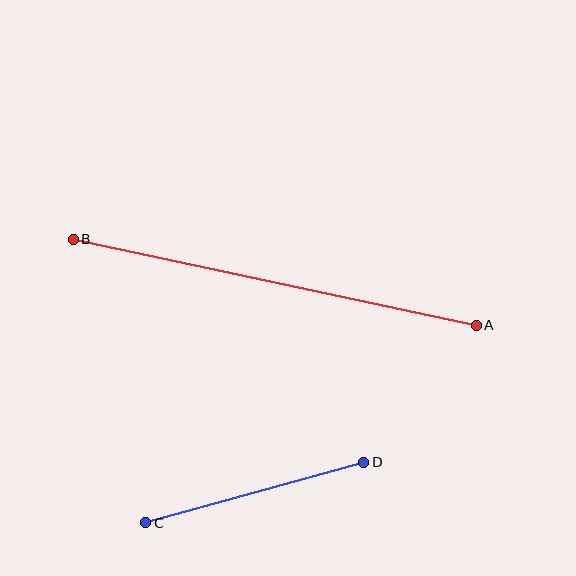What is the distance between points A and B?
The distance is approximately 412 pixels.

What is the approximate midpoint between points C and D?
The midpoint is at approximately (255, 492) pixels.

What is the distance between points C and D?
The distance is approximately 226 pixels.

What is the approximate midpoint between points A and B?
The midpoint is at approximately (275, 282) pixels.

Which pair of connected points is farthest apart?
Points A and B are farthest apart.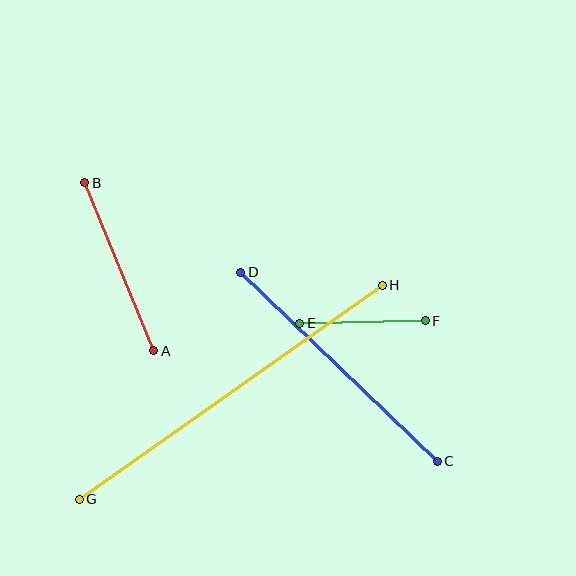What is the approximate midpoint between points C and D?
The midpoint is at approximately (339, 367) pixels.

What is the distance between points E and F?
The distance is approximately 126 pixels.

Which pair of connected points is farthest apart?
Points G and H are farthest apart.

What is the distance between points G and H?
The distance is approximately 371 pixels.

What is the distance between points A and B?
The distance is approximately 181 pixels.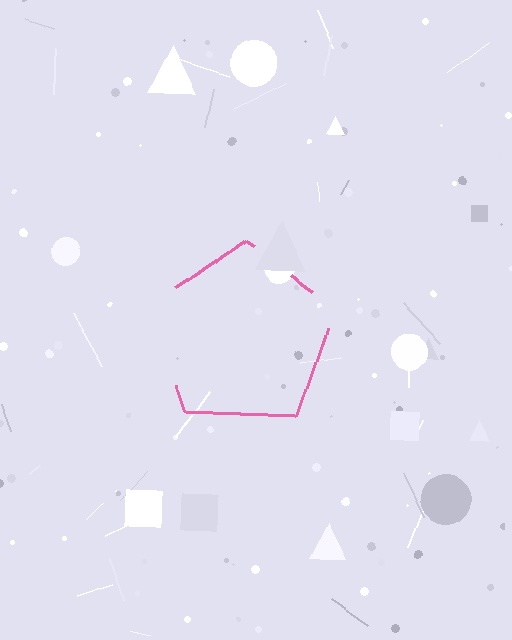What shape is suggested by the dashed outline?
The dashed outline suggests a pentagon.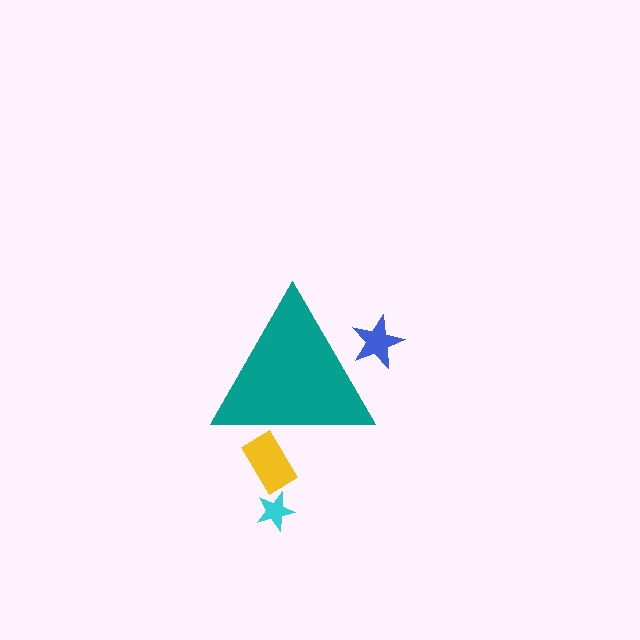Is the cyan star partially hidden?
No, the cyan star is fully visible.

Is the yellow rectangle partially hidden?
Yes, the yellow rectangle is partially hidden behind the teal triangle.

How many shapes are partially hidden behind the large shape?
2 shapes are partially hidden.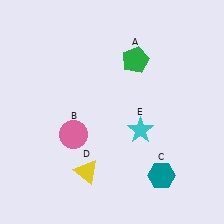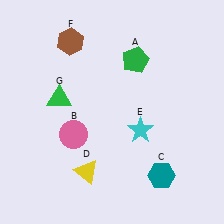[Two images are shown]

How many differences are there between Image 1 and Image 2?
There are 2 differences between the two images.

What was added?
A brown hexagon (F), a green triangle (G) were added in Image 2.